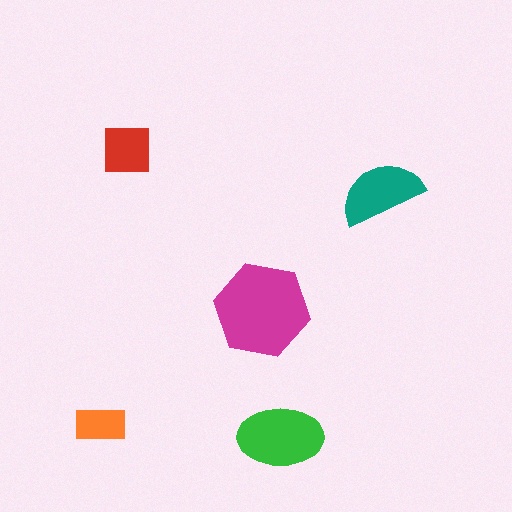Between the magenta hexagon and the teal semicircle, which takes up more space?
The magenta hexagon.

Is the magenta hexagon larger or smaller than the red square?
Larger.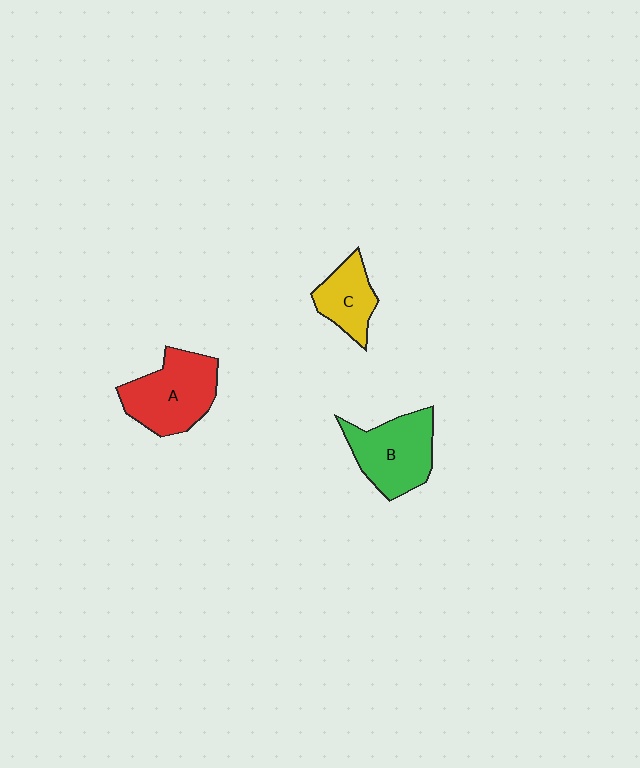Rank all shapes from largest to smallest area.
From largest to smallest: A (red), B (green), C (yellow).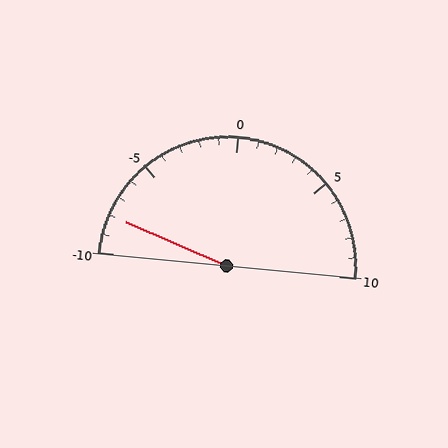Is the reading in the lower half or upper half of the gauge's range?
The reading is in the lower half of the range (-10 to 10).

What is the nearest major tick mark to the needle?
The nearest major tick mark is -10.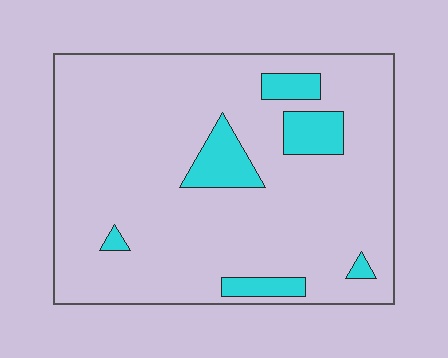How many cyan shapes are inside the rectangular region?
6.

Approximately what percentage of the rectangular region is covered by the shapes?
Approximately 10%.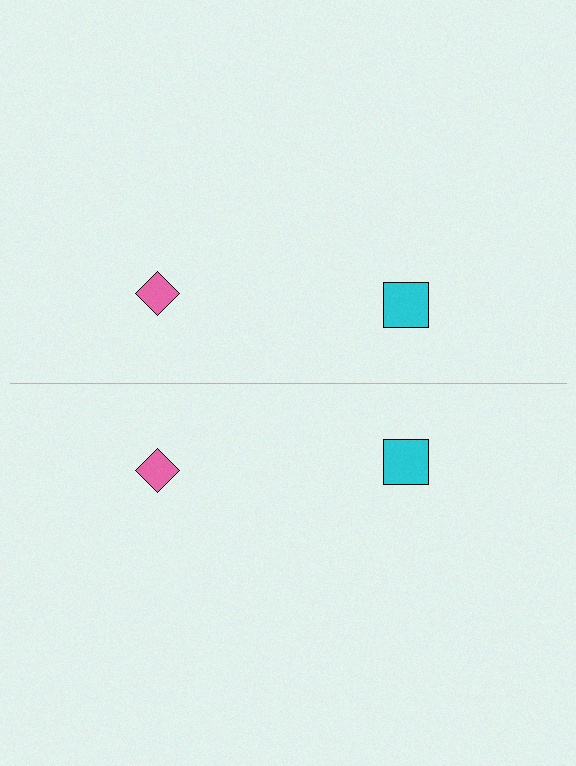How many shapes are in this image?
There are 4 shapes in this image.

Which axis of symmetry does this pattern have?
The pattern has a horizontal axis of symmetry running through the center of the image.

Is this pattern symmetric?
Yes, this pattern has bilateral (reflection) symmetry.